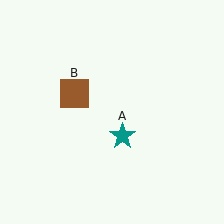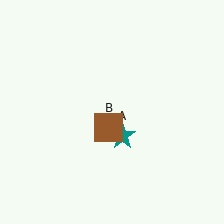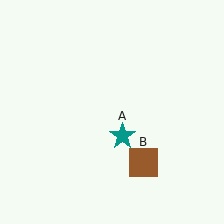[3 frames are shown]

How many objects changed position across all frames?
1 object changed position: brown square (object B).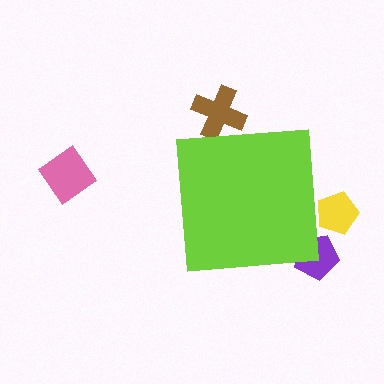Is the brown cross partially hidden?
Yes, the brown cross is partially hidden behind the lime square.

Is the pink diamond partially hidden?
No, the pink diamond is fully visible.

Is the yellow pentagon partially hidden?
Yes, the yellow pentagon is partially hidden behind the lime square.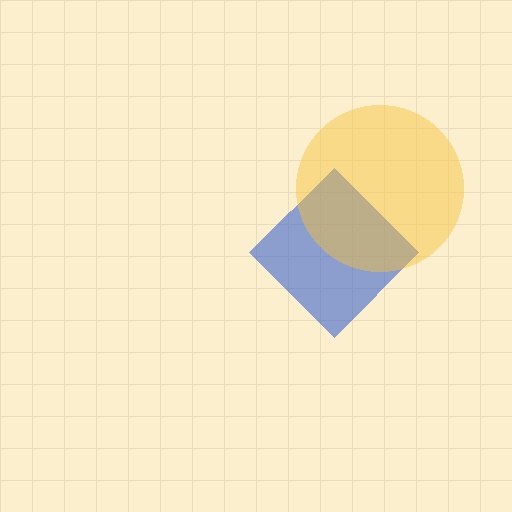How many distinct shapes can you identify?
There are 2 distinct shapes: a blue diamond, a yellow circle.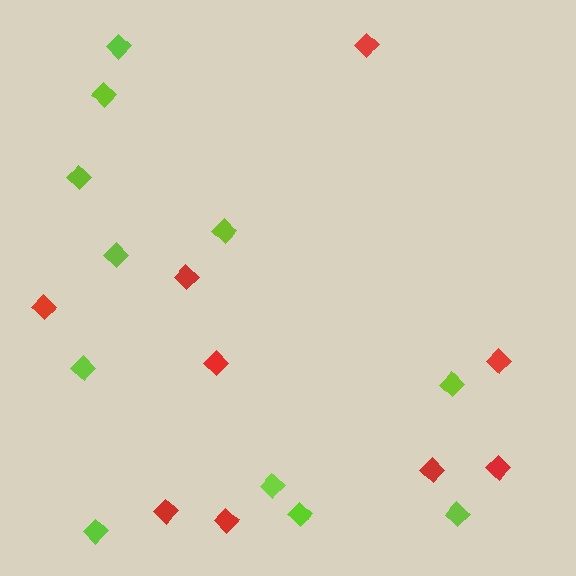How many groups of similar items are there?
There are 2 groups: one group of red diamonds (9) and one group of lime diamonds (11).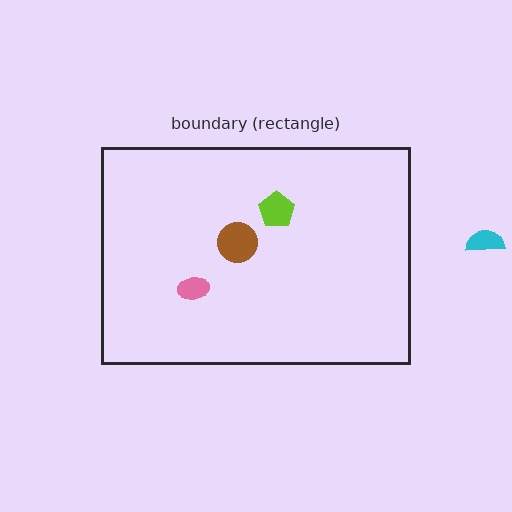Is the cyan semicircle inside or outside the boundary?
Outside.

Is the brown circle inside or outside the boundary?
Inside.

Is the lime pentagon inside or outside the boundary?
Inside.